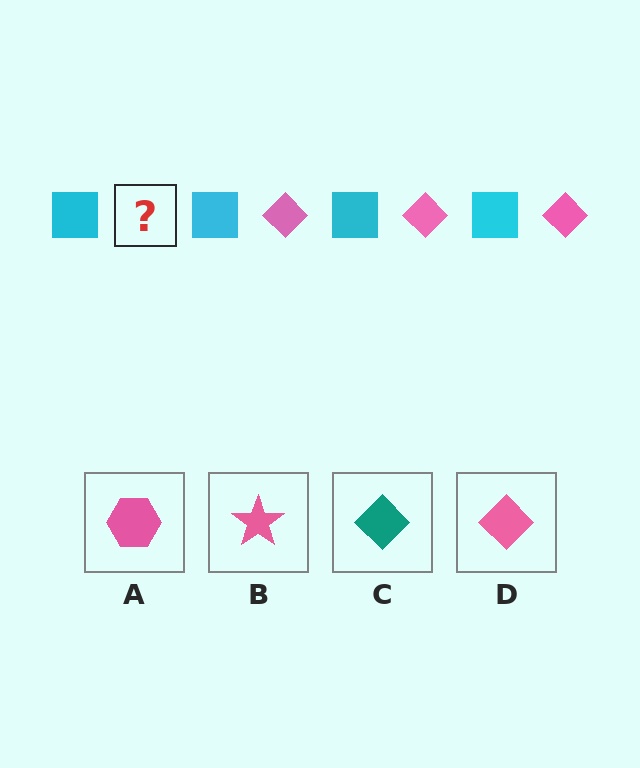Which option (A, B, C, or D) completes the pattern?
D.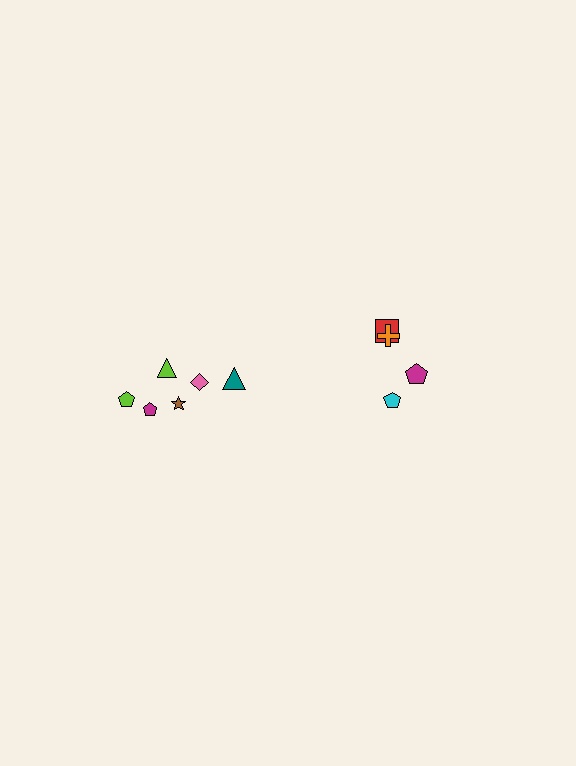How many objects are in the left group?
There are 6 objects.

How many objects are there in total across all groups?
There are 10 objects.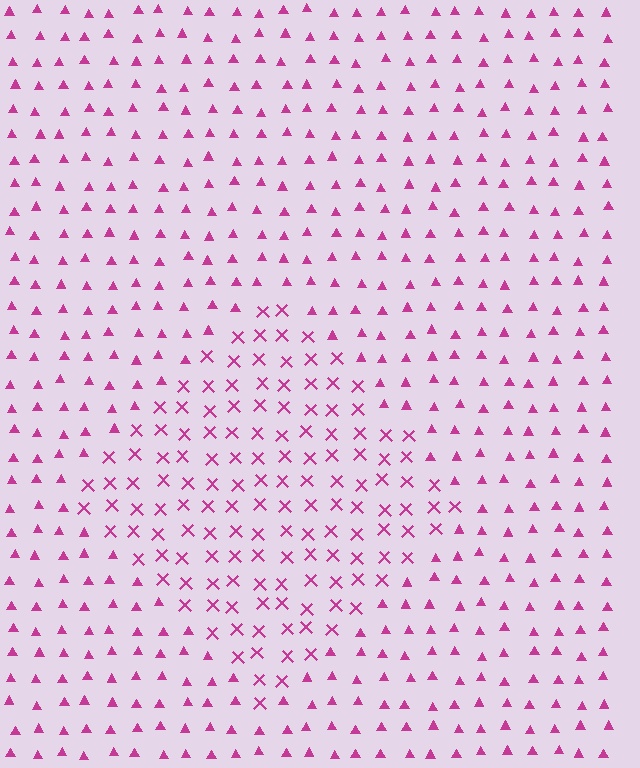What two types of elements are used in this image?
The image uses X marks inside the diamond region and triangles outside it.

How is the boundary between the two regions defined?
The boundary is defined by a change in element shape: X marks inside vs. triangles outside. All elements share the same color and spacing.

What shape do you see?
I see a diamond.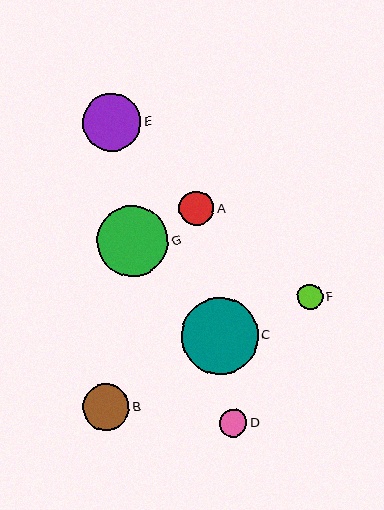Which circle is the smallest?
Circle F is the smallest with a size of approximately 25 pixels.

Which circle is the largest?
Circle C is the largest with a size of approximately 77 pixels.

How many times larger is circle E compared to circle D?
Circle E is approximately 2.2 times the size of circle D.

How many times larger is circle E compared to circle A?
Circle E is approximately 1.7 times the size of circle A.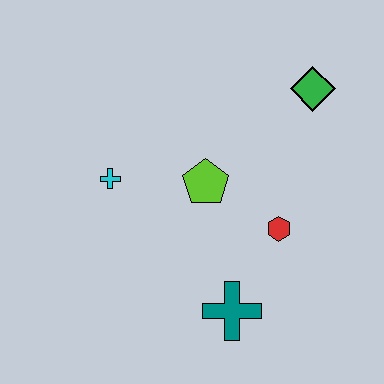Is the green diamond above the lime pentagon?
Yes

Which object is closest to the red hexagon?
The lime pentagon is closest to the red hexagon.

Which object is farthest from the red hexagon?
The cyan cross is farthest from the red hexagon.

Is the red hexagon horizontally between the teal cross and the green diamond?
Yes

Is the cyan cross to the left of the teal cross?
Yes